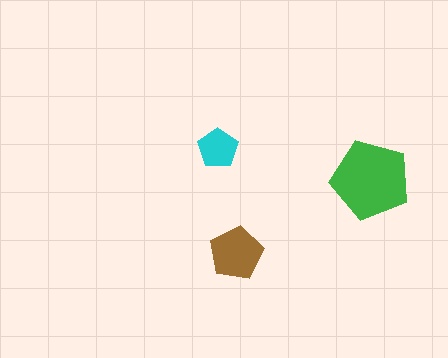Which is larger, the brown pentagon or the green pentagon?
The green one.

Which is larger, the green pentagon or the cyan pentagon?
The green one.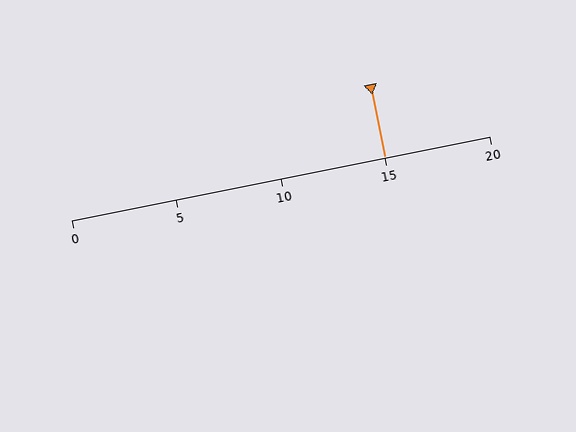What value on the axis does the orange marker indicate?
The marker indicates approximately 15.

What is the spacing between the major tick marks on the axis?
The major ticks are spaced 5 apart.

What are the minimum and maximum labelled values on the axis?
The axis runs from 0 to 20.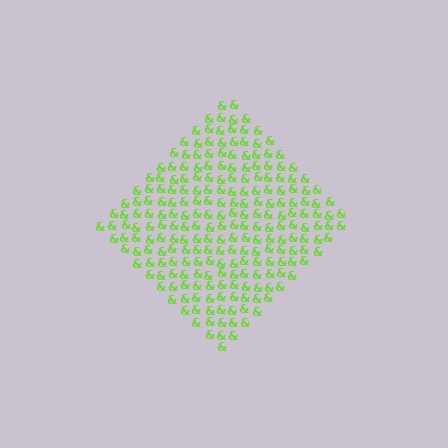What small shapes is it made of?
It is made of small ampersands.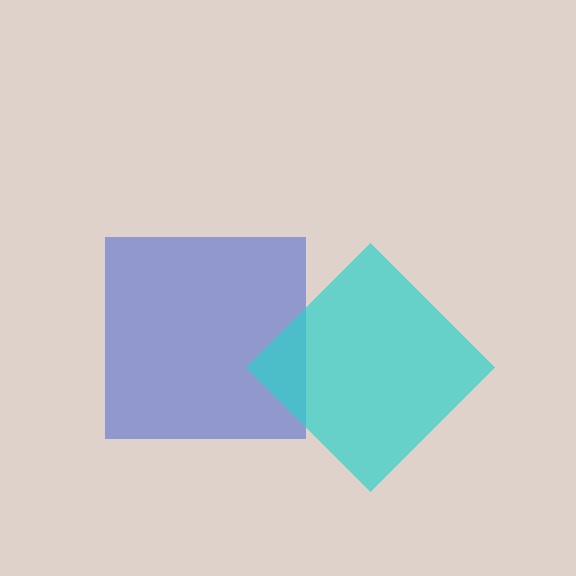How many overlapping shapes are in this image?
There are 2 overlapping shapes in the image.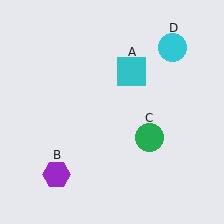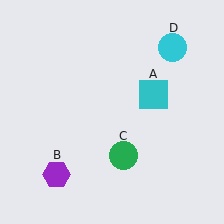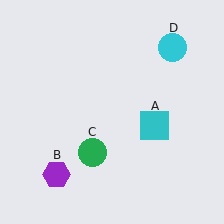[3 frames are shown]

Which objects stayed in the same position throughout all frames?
Purple hexagon (object B) and cyan circle (object D) remained stationary.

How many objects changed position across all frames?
2 objects changed position: cyan square (object A), green circle (object C).